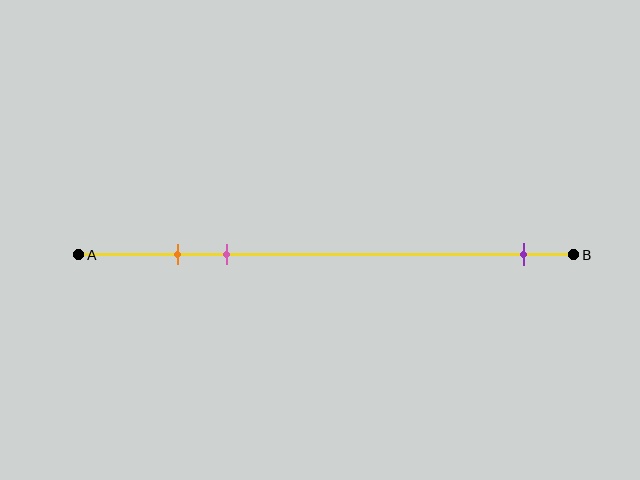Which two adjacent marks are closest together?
The orange and pink marks are the closest adjacent pair.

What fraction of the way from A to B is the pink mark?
The pink mark is approximately 30% (0.3) of the way from A to B.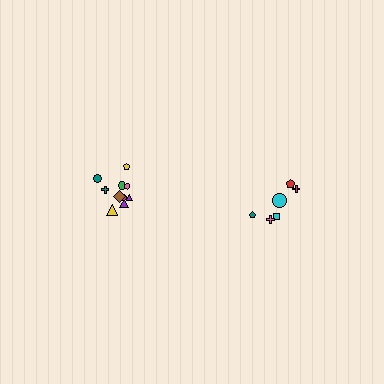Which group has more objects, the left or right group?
The left group.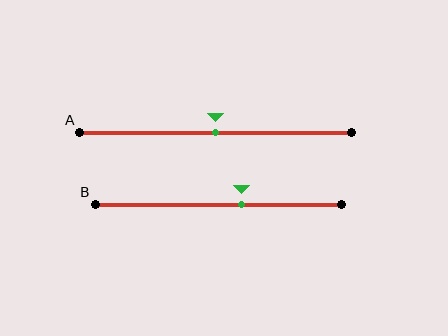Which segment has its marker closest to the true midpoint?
Segment A has its marker closest to the true midpoint.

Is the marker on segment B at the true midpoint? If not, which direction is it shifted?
No, the marker on segment B is shifted to the right by about 9% of the segment length.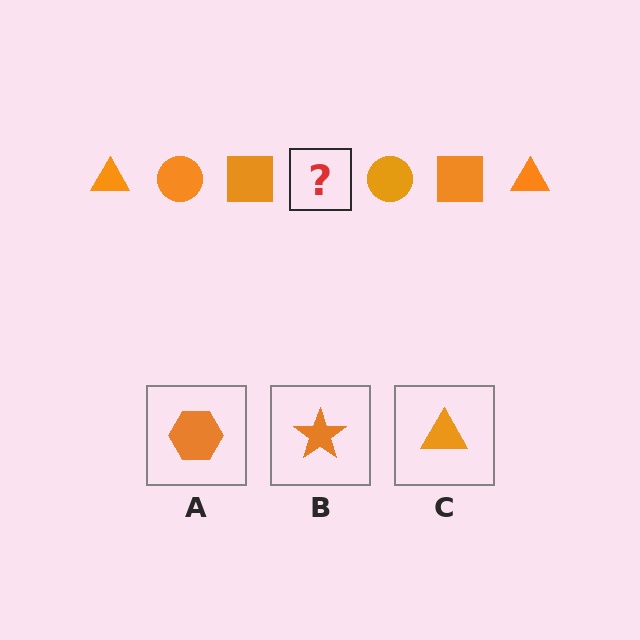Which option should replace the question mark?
Option C.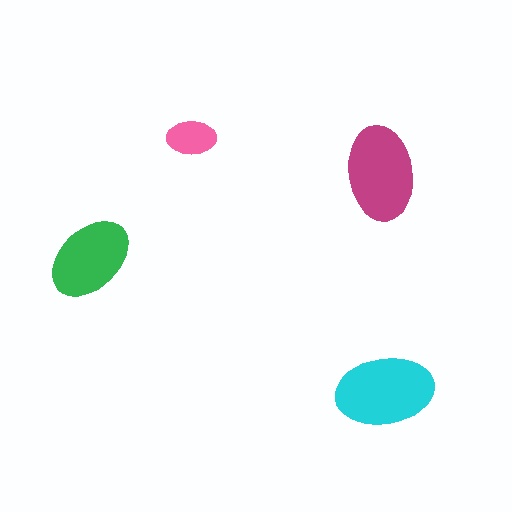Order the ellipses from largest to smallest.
the cyan one, the magenta one, the green one, the pink one.